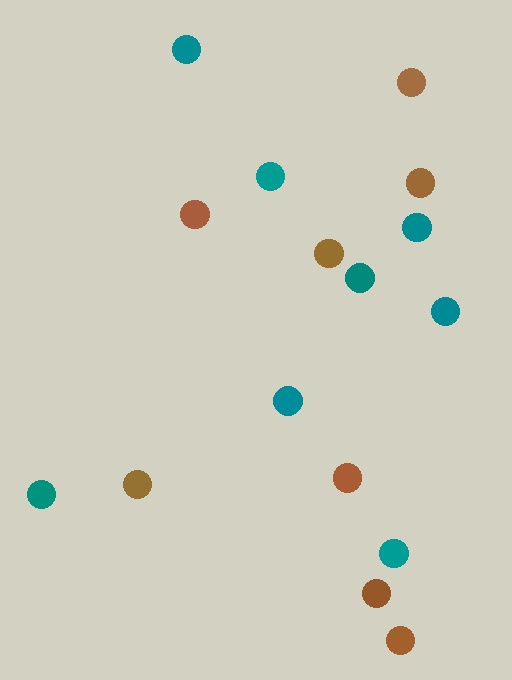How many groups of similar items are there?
There are 2 groups: one group of brown circles (8) and one group of teal circles (8).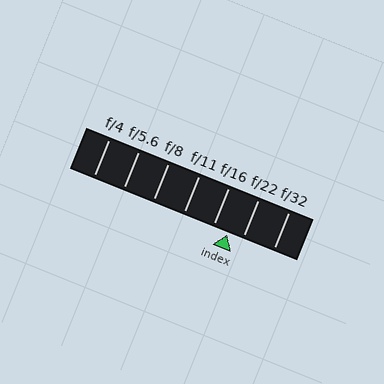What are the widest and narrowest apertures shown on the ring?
The widest aperture shown is f/4 and the narrowest is f/32.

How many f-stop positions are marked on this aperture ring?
There are 7 f-stop positions marked.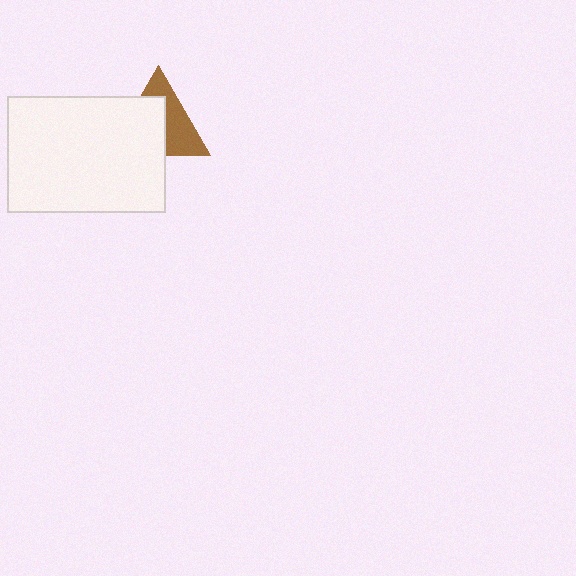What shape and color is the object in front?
The object in front is a white rectangle.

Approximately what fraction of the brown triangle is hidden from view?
Roughly 53% of the brown triangle is hidden behind the white rectangle.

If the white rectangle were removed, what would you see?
You would see the complete brown triangle.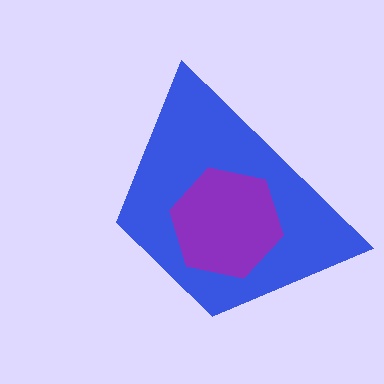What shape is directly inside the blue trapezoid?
The purple hexagon.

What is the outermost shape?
The blue trapezoid.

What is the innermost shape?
The purple hexagon.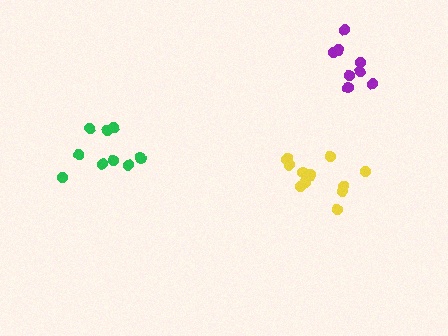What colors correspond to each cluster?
The clusters are colored: green, purple, yellow.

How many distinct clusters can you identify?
There are 3 distinct clusters.